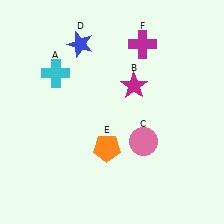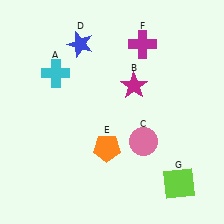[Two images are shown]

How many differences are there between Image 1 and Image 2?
There is 1 difference between the two images.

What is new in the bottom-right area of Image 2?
A lime square (G) was added in the bottom-right area of Image 2.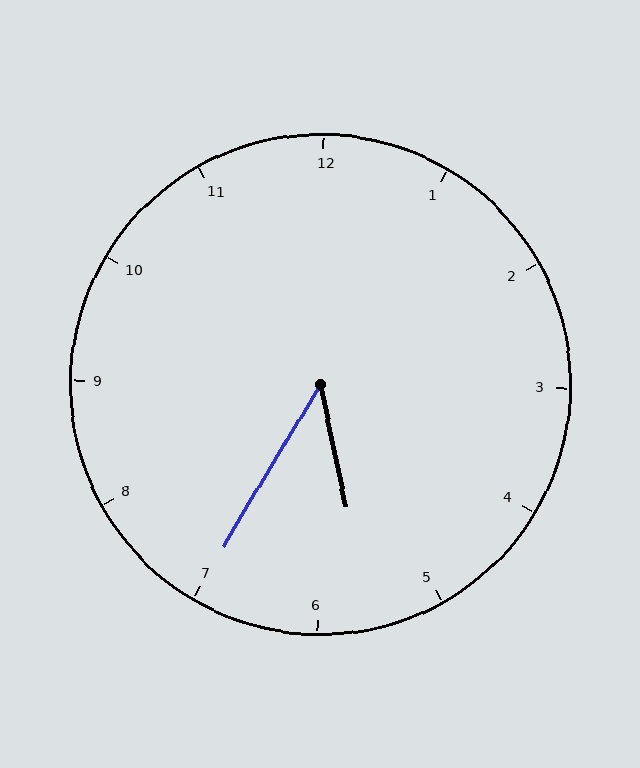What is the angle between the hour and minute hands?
Approximately 42 degrees.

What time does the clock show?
5:35.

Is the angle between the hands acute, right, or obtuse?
It is acute.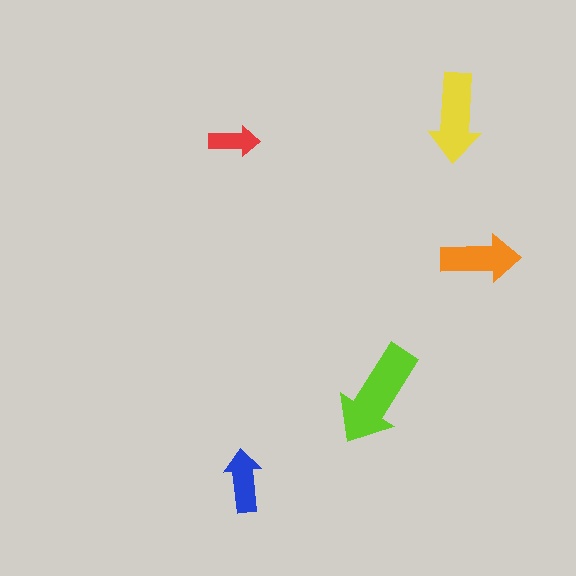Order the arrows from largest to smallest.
the lime one, the yellow one, the orange one, the blue one, the red one.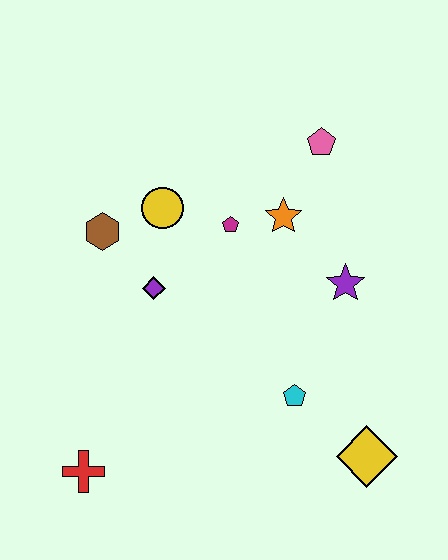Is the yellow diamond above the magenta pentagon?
No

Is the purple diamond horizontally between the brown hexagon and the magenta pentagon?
Yes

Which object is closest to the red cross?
The purple diamond is closest to the red cross.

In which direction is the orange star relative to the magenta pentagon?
The orange star is to the right of the magenta pentagon.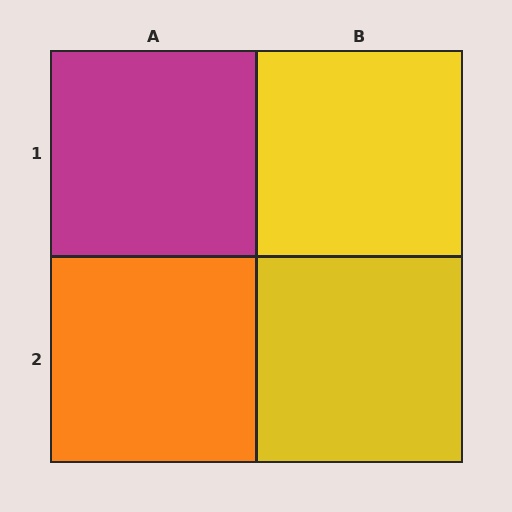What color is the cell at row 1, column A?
Magenta.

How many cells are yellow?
2 cells are yellow.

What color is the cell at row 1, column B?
Yellow.